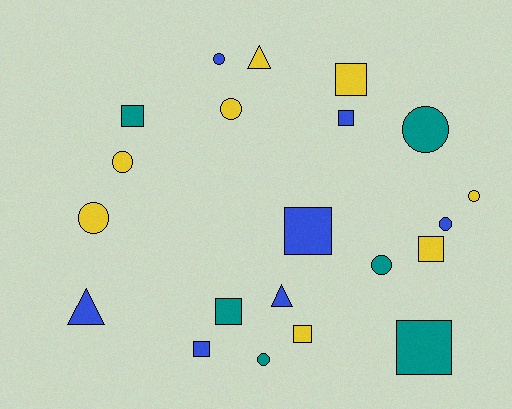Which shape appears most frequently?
Square, with 9 objects.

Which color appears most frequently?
Yellow, with 8 objects.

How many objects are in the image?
There are 21 objects.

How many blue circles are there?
There are 2 blue circles.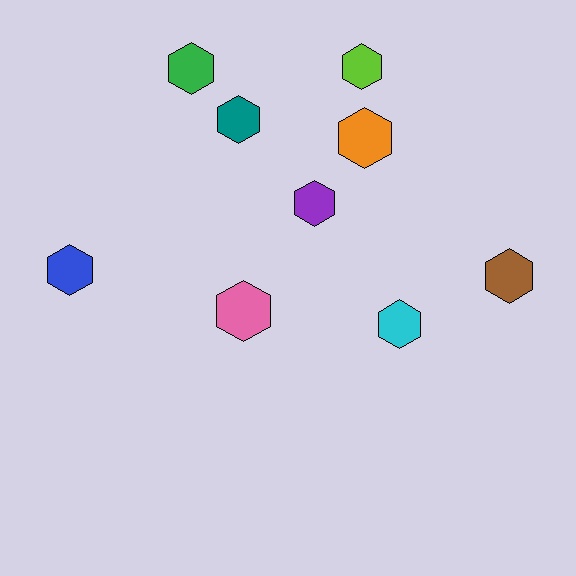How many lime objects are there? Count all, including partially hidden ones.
There is 1 lime object.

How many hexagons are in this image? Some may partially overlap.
There are 9 hexagons.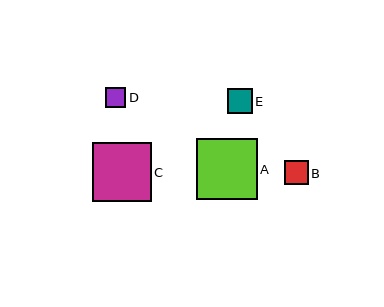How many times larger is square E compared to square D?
Square E is approximately 1.2 times the size of square D.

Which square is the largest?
Square A is the largest with a size of approximately 60 pixels.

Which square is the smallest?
Square D is the smallest with a size of approximately 21 pixels.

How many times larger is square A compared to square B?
Square A is approximately 2.6 times the size of square B.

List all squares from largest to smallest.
From largest to smallest: A, C, E, B, D.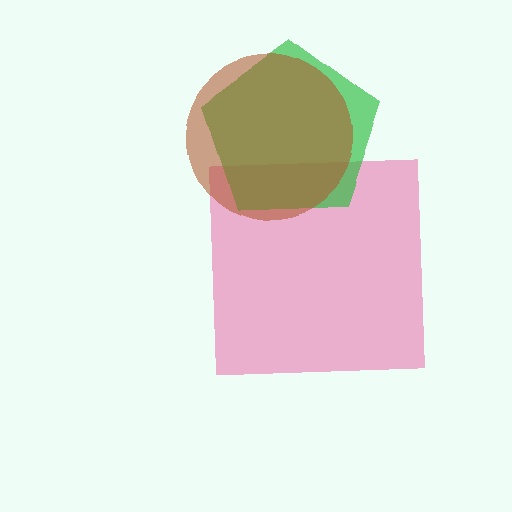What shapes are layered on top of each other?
The layered shapes are: a pink square, a green pentagon, a brown circle.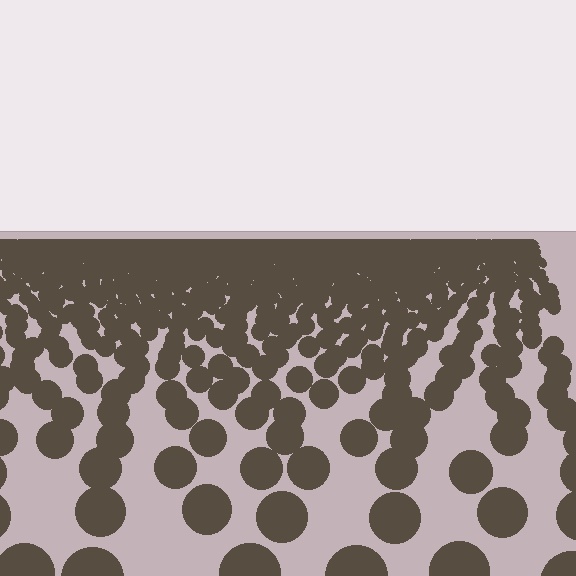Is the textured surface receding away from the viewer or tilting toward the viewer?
The surface is receding away from the viewer. Texture elements get smaller and denser toward the top.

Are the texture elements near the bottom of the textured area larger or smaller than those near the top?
Larger. Near the bottom, elements are closer to the viewer and appear at a bigger on-screen size.